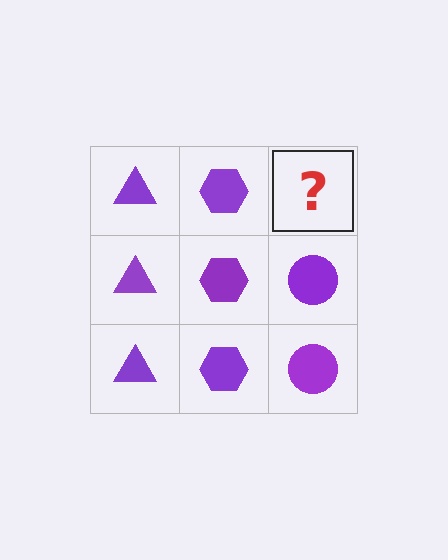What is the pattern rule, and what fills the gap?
The rule is that each column has a consistent shape. The gap should be filled with a purple circle.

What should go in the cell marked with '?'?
The missing cell should contain a purple circle.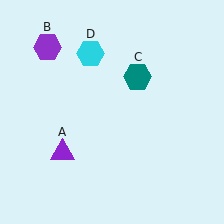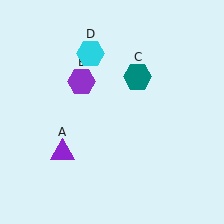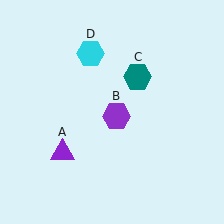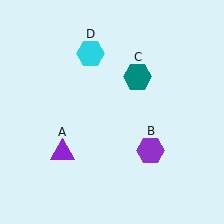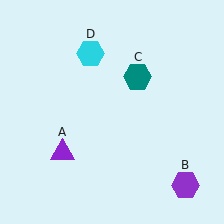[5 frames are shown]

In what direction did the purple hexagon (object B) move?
The purple hexagon (object B) moved down and to the right.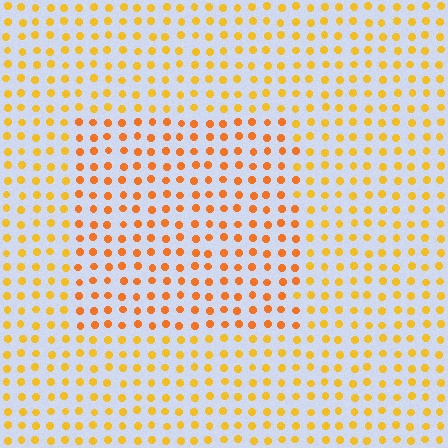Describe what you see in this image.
The image is filled with small yellow elements in a uniform arrangement. A rectangle-shaped region is visible where the elements are tinted to a slightly different hue, forming a subtle color boundary.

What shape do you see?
I see a rectangle.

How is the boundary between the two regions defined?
The boundary is defined purely by a slight shift in hue (about 22 degrees). Spacing, size, and orientation are identical on both sides.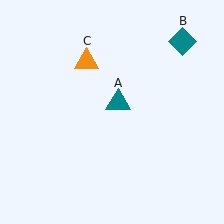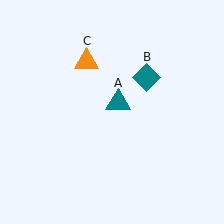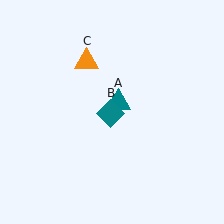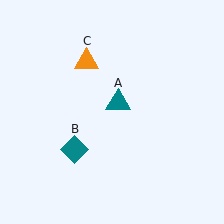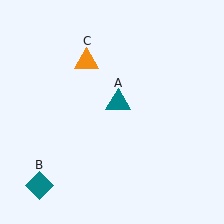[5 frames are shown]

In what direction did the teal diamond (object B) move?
The teal diamond (object B) moved down and to the left.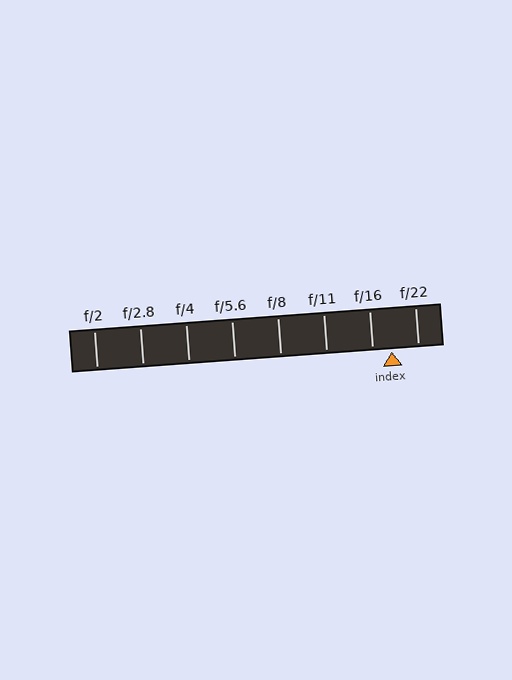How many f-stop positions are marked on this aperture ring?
There are 8 f-stop positions marked.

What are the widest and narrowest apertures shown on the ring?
The widest aperture shown is f/2 and the narrowest is f/22.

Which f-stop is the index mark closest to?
The index mark is closest to f/16.